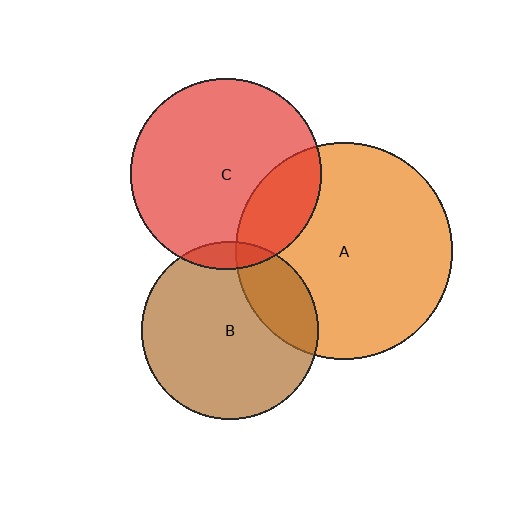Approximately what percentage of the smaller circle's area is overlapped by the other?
Approximately 25%.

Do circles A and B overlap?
Yes.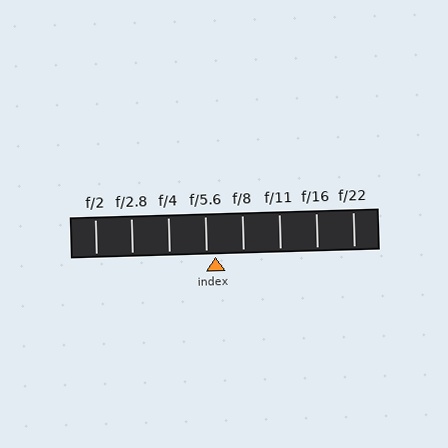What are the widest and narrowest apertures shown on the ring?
The widest aperture shown is f/2 and the narrowest is f/22.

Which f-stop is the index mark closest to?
The index mark is closest to f/5.6.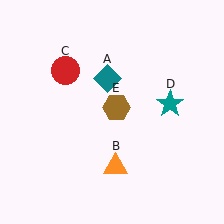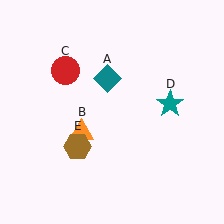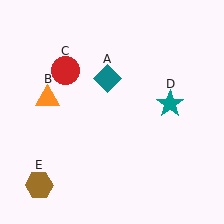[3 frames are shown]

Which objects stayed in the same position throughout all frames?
Teal diamond (object A) and red circle (object C) and teal star (object D) remained stationary.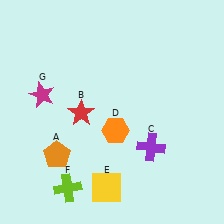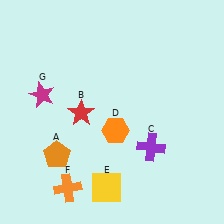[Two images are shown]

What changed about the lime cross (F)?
In Image 1, F is lime. In Image 2, it changed to orange.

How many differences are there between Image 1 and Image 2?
There is 1 difference between the two images.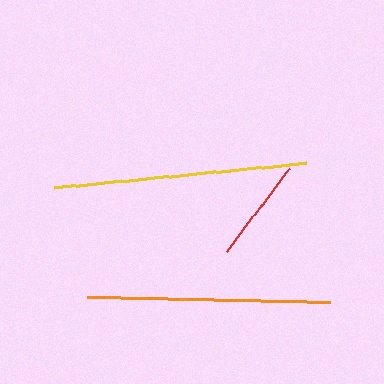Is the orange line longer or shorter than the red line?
The orange line is longer than the red line.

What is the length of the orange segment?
The orange segment is approximately 243 pixels long.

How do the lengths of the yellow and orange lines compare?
The yellow and orange lines are approximately the same length.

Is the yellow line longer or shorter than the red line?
The yellow line is longer than the red line.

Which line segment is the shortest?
The red line is the shortest at approximately 103 pixels.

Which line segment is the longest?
The yellow line is the longest at approximately 253 pixels.